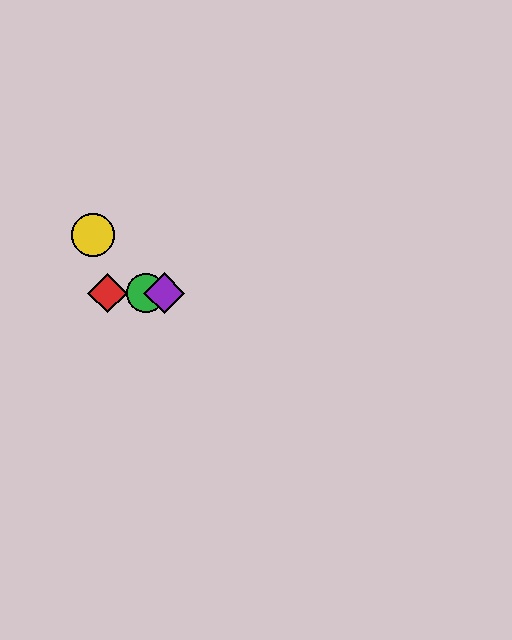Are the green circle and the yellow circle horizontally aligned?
No, the green circle is at y≈293 and the yellow circle is at y≈235.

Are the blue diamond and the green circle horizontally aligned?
Yes, both are at y≈293.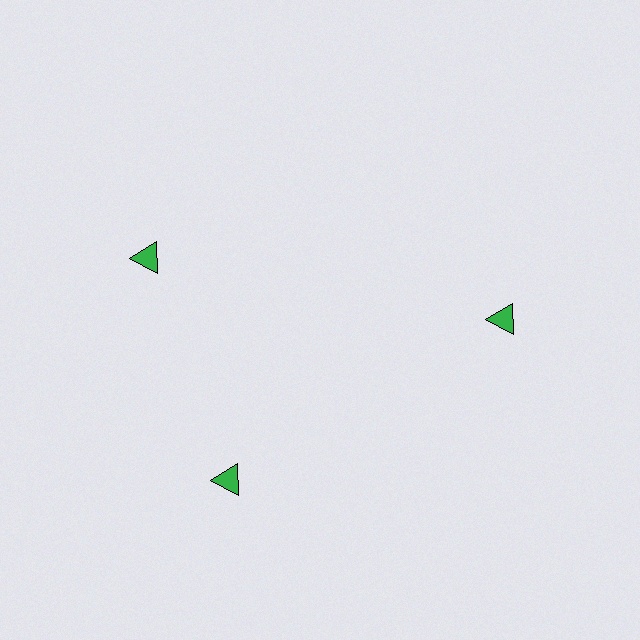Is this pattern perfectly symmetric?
No. The 3 green triangles are arranged in a ring, but one element near the 11 o'clock position is rotated out of alignment along the ring, breaking the 3-fold rotational symmetry.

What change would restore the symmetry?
The symmetry would be restored by rotating it back into even spacing with its neighbors so that all 3 triangles sit at equal angles and equal distance from the center.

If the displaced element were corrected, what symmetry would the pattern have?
It would have 3-fold rotational symmetry — the pattern would map onto itself every 120 degrees.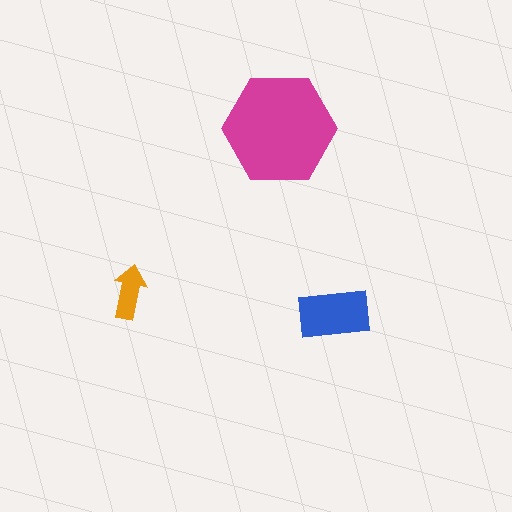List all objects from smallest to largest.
The orange arrow, the blue rectangle, the magenta hexagon.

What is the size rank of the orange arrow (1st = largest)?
3rd.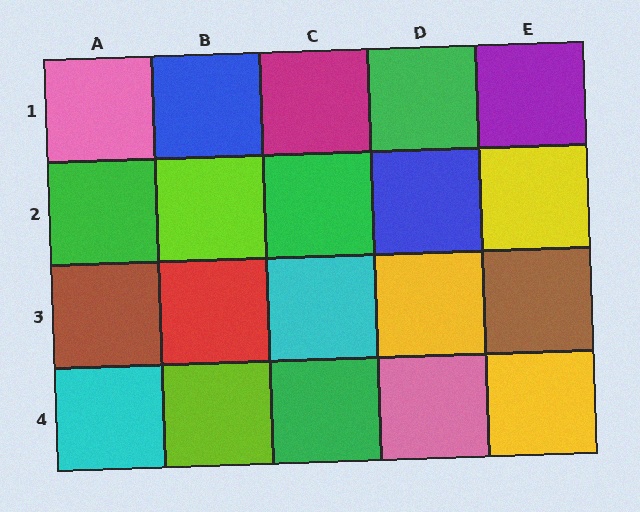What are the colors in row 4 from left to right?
Cyan, lime, green, pink, yellow.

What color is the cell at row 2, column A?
Green.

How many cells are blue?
2 cells are blue.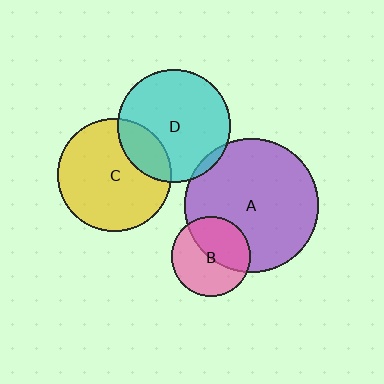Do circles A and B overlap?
Yes.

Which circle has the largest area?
Circle A (purple).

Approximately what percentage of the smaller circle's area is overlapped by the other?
Approximately 45%.